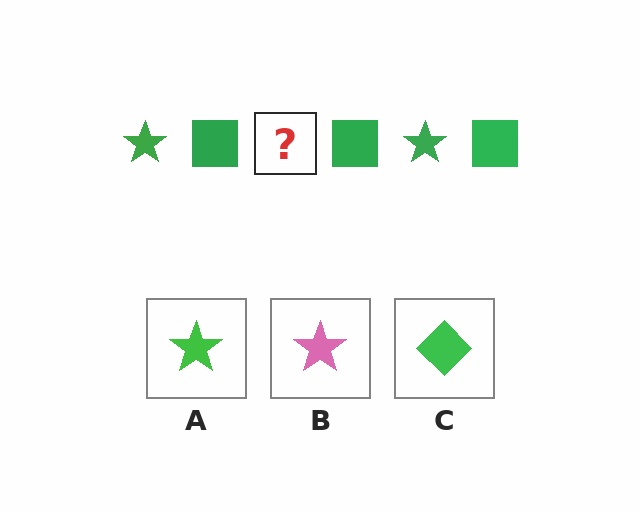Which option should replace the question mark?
Option A.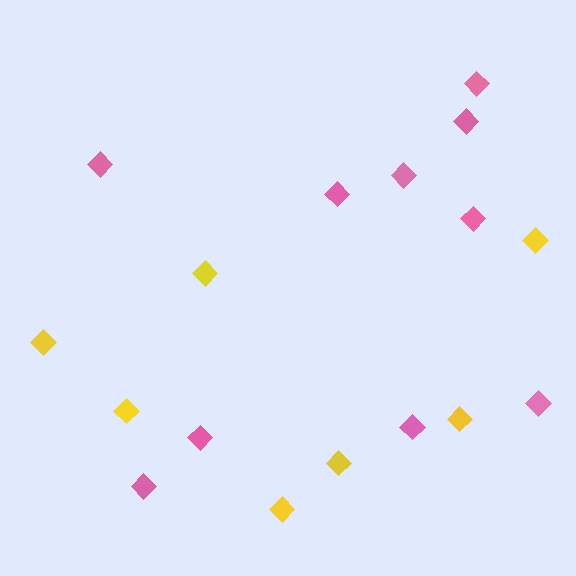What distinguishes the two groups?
There are 2 groups: one group of yellow diamonds (7) and one group of pink diamonds (10).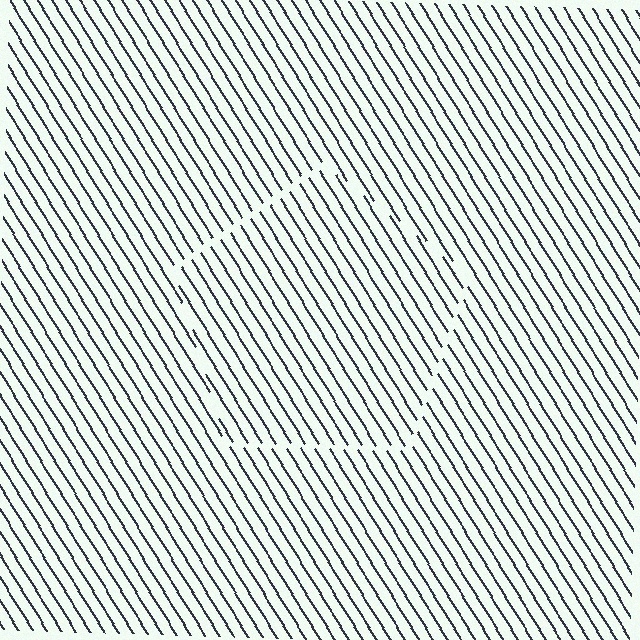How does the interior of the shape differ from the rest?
The interior of the shape contains the same grating, shifted by half a period — the contour is defined by the phase discontinuity where line-ends from the inner and outer gratings abut.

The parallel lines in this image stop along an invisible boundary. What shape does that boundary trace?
An illusory pentagon. The interior of the shape contains the same grating, shifted by half a period — the contour is defined by the phase discontinuity where line-ends from the inner and outer gratings abut.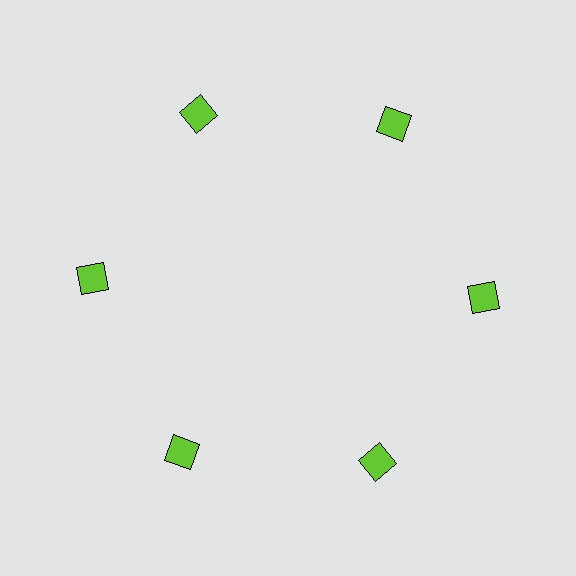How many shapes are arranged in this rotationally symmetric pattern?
There are 6 shapes, arranged in 6 groups of 1.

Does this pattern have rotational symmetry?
Yes, this pattern has 6-fold rotational symmetry. It looks the same after rotating 60 degrees around the center.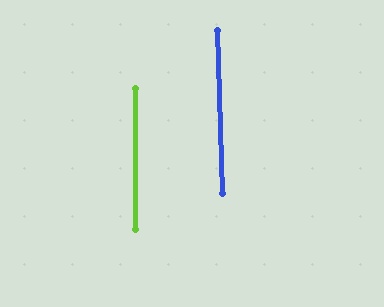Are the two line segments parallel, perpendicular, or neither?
Parallel — their directions differ by only 1.5°.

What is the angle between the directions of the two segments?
Approximately 2 degrees.